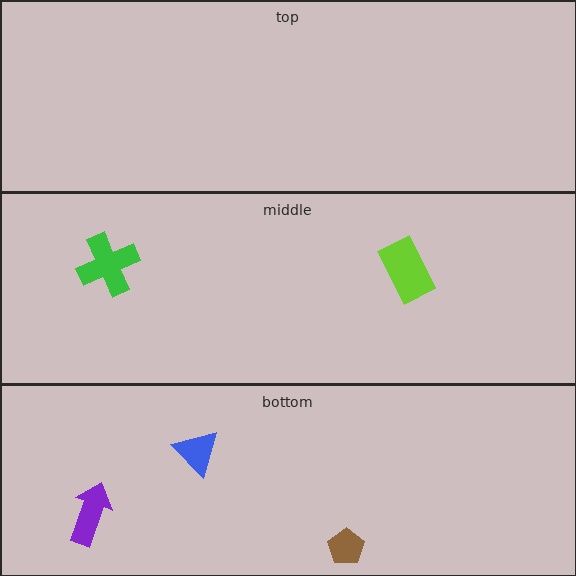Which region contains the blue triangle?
The bottom region.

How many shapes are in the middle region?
2.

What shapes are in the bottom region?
The brown pentagon, the blue triangle, the purple arrow.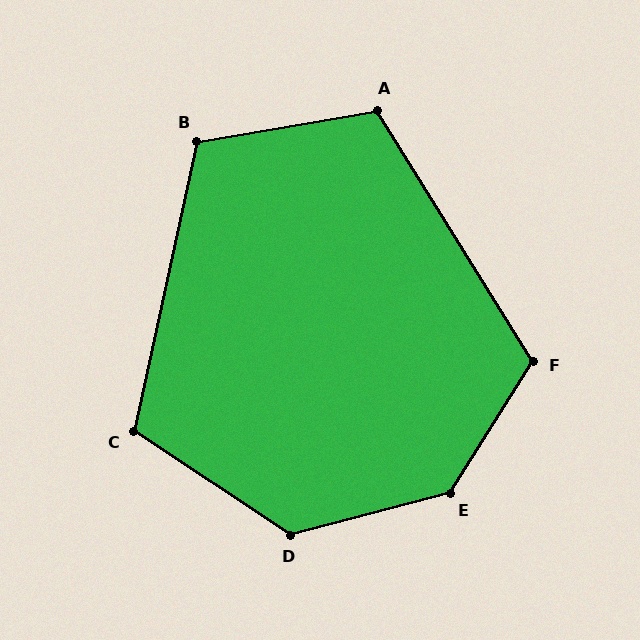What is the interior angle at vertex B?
Approximately 112 degrees (obtuse).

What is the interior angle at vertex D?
Approximately 132 degrees (obtuse).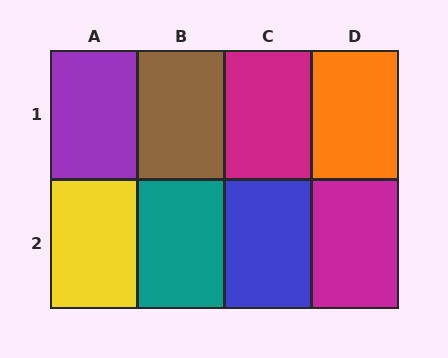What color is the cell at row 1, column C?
Magenta.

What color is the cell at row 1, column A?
Purple.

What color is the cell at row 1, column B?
Brown.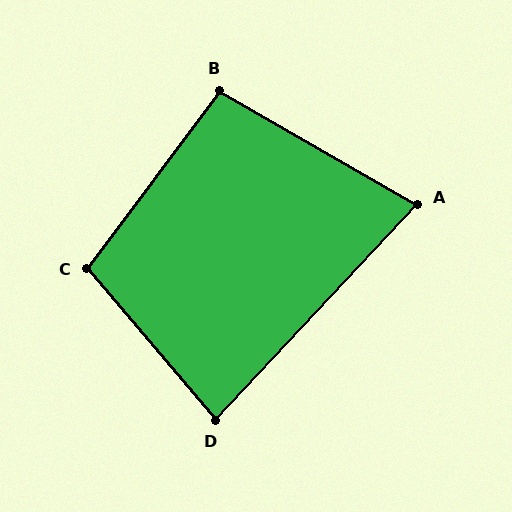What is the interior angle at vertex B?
Approximately 97 degrees (obtuse).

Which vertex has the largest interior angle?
C, at approximately 103 degrees.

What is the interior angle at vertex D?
Approximately 83 degrees (acute).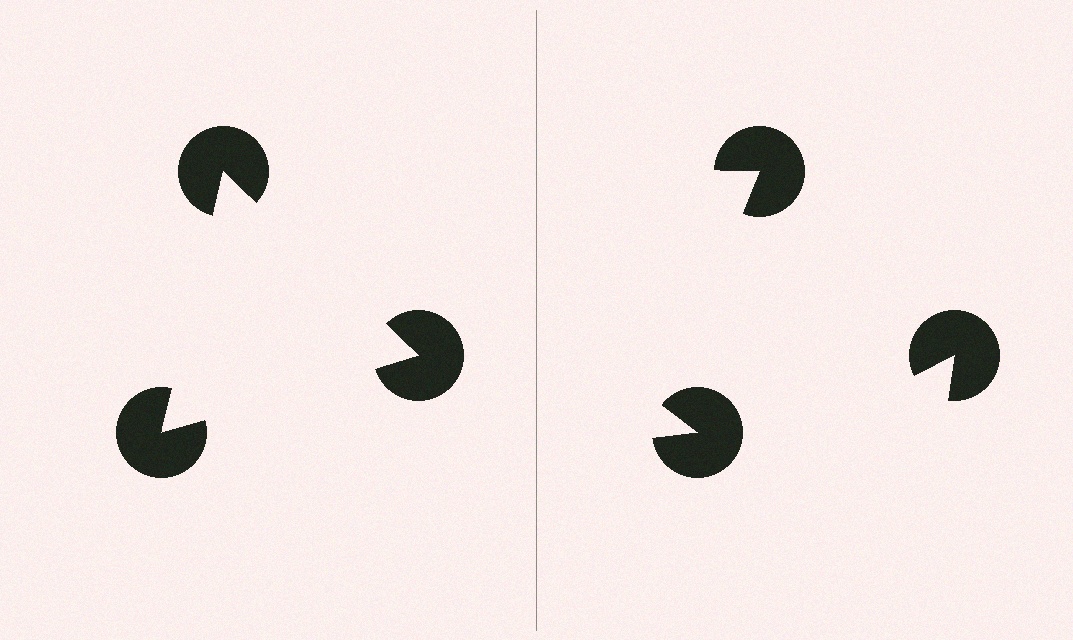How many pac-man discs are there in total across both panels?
6 — 3 on each side.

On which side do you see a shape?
An illusory triangle appears on the left side. On the right side the wedge cuts are rotated, so no coherent shape forms.